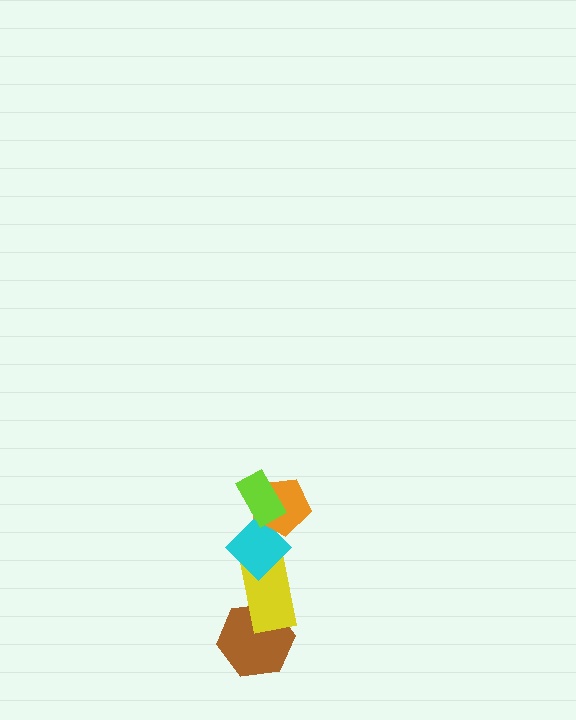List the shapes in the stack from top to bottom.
From top to bottom: the lime rectangle, the orange pentagon, the cyan diamond, the yellow rectangle, the brown hexagon.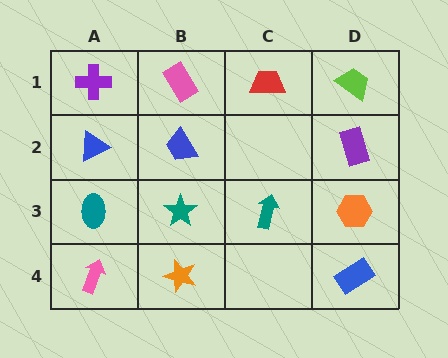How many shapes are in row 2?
3 shapes.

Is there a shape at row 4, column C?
No, that cell is empty.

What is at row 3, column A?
A teal ellipse.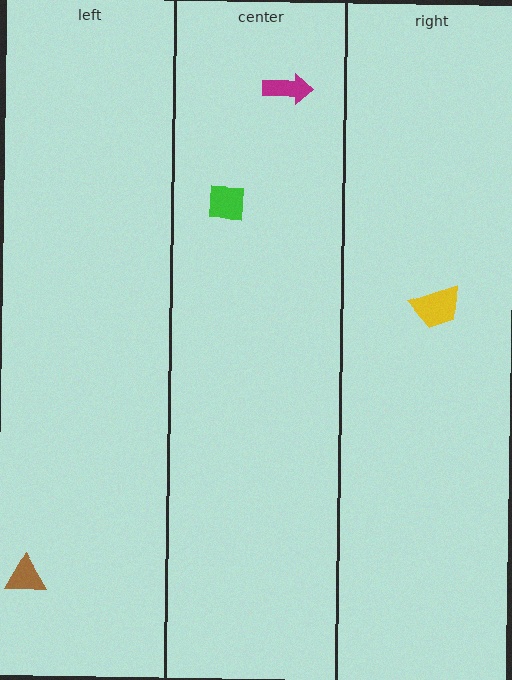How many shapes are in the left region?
1.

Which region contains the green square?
The center region.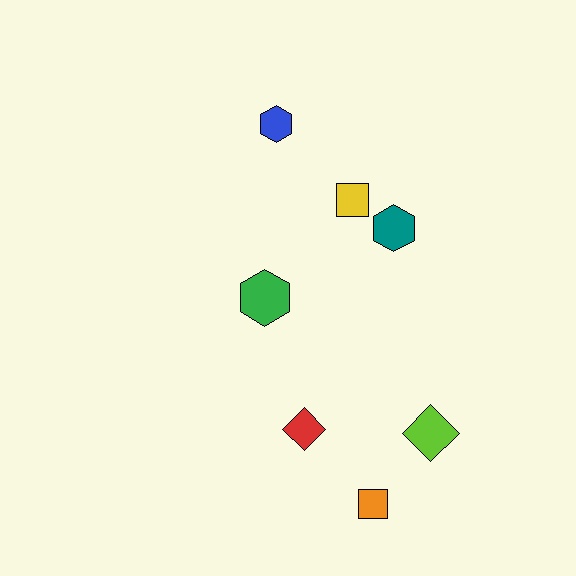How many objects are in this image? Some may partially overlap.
There are 7 objects.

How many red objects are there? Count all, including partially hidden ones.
There is 1 red object.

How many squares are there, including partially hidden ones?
There are 2 squares.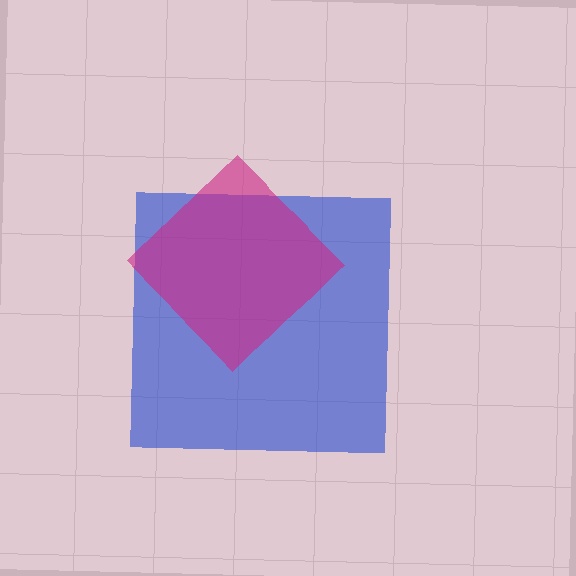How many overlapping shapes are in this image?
There are 2 overlapping shapes in the image.